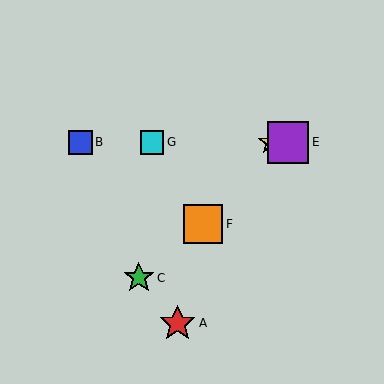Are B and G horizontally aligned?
Yes, both are at y≈142.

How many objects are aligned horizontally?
4 objects (B, D, E, G) are aligned horizontally.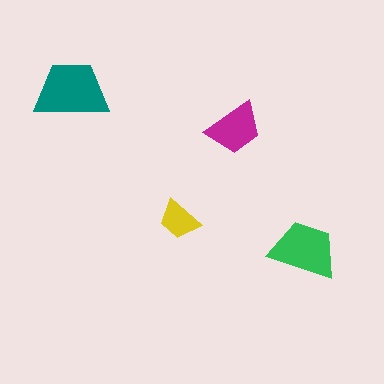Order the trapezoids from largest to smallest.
the teal one, the green one, the magenta one, the yellow one.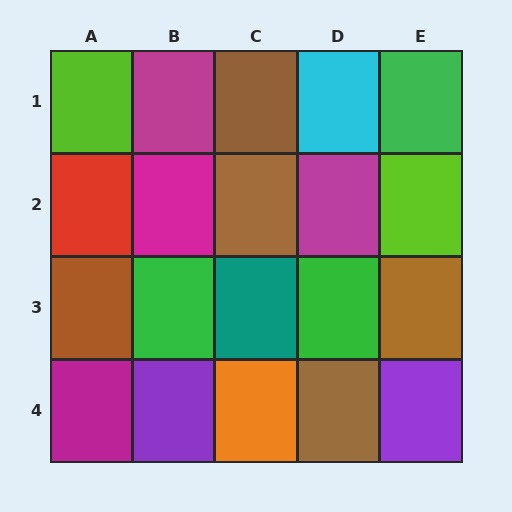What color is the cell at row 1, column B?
Magenta.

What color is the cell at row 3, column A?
Brown.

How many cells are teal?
1 cell is teal.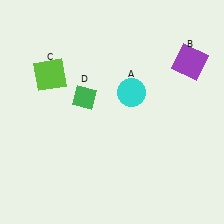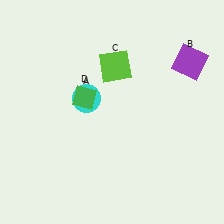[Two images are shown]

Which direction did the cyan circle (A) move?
The cyan circle (A) moved left.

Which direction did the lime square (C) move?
The lime square (C) moved right.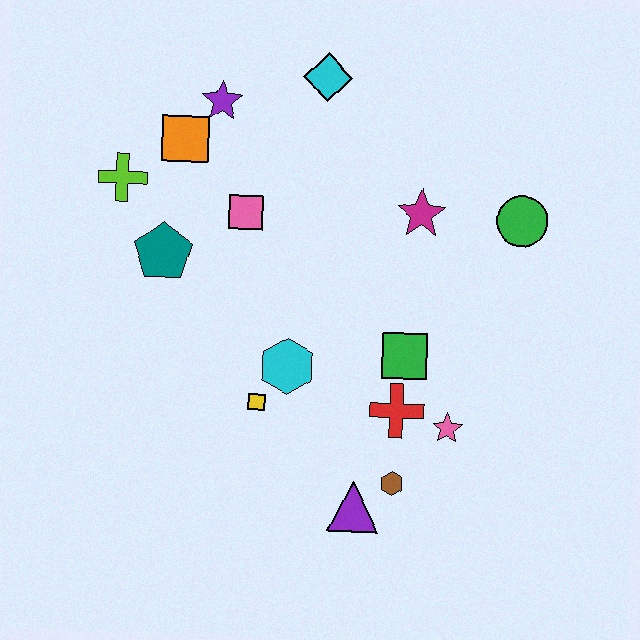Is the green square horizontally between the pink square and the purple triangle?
No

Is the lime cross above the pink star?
Yes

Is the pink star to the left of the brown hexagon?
No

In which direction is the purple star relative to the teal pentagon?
The purple star is above the teal pentagon.